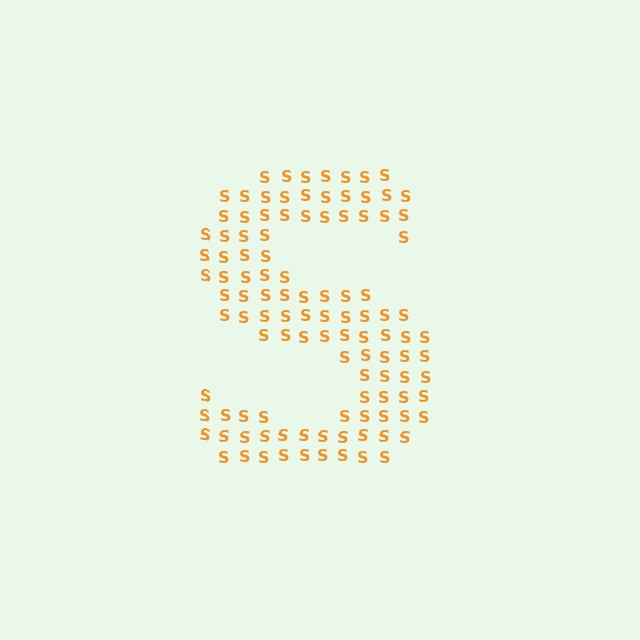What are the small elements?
The small elements are letter S's.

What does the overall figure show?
The overall figure shows the letter S.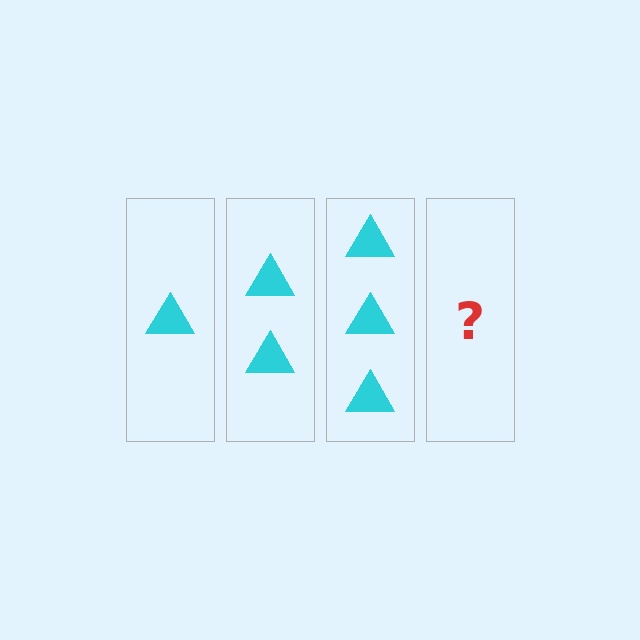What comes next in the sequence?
The next element should be 4 triangles.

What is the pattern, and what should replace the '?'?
The pattern is that each step adds one more triangle. The '?' should be 4 triangles.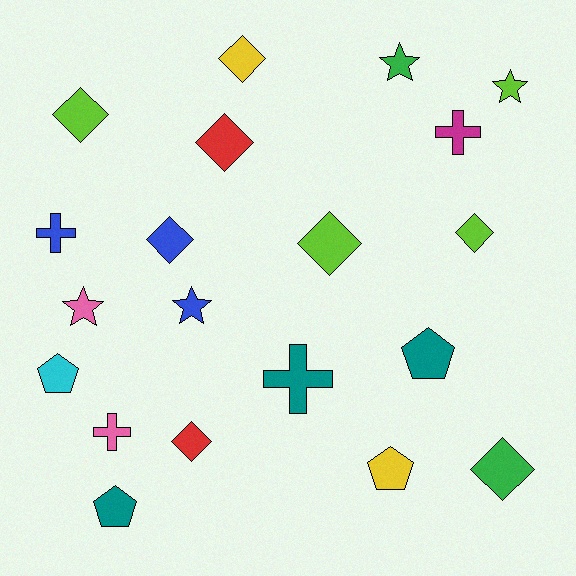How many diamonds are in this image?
There are 8 diamonds.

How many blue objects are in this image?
There are 3 blue objects.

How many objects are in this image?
There are 20 objects.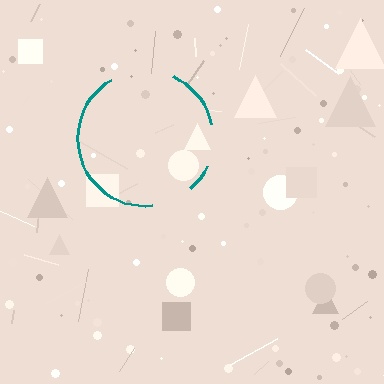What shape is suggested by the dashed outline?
The dashed outline suggests a circle.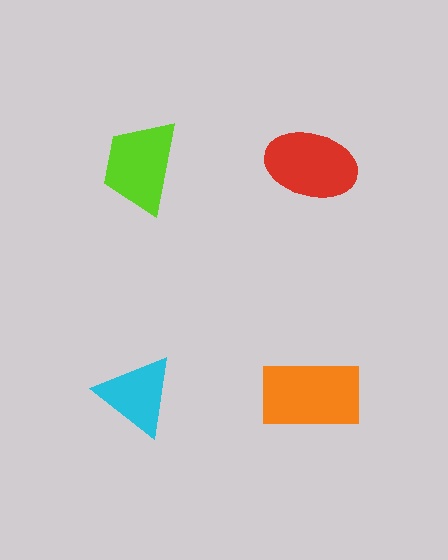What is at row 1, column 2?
A red ellipse.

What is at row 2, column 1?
A cyan triangle.